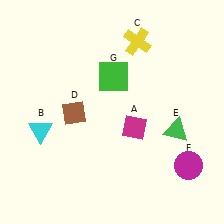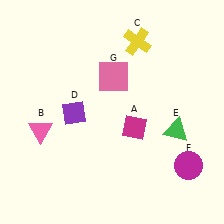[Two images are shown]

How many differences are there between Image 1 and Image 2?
There are 3 differences between the two images.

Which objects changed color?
B changed from cyan to pink. D changed from brown to purple. G changed from green to pink.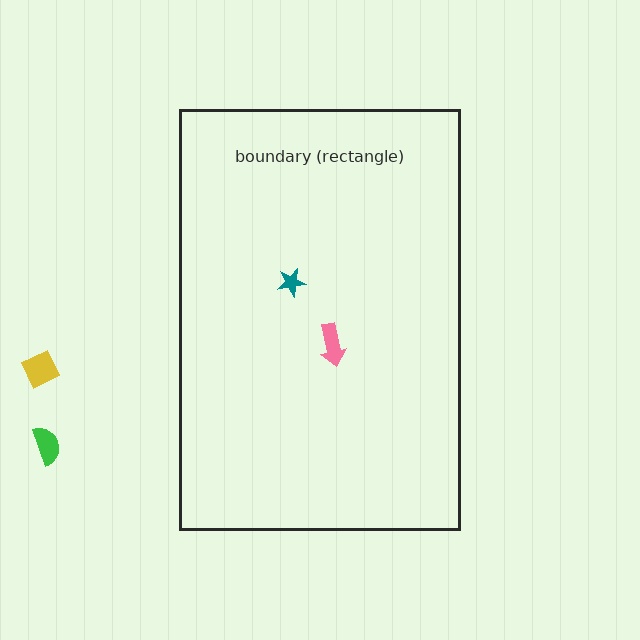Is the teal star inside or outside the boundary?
Inside.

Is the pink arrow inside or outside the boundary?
Inside.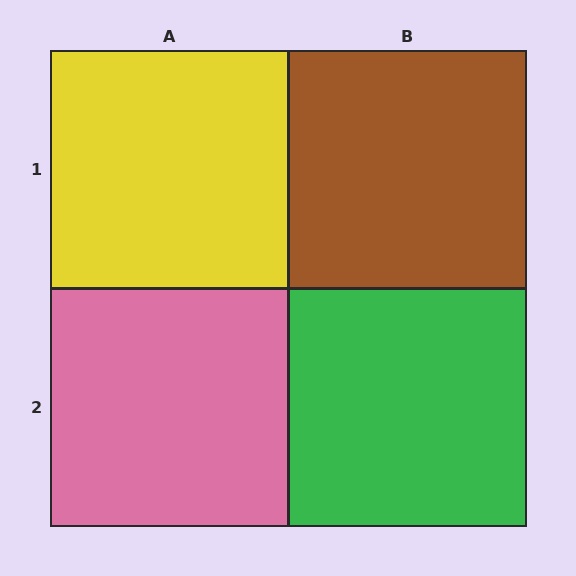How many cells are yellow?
1 cell is yellow.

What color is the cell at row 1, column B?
Brown.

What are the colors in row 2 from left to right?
Pink, green.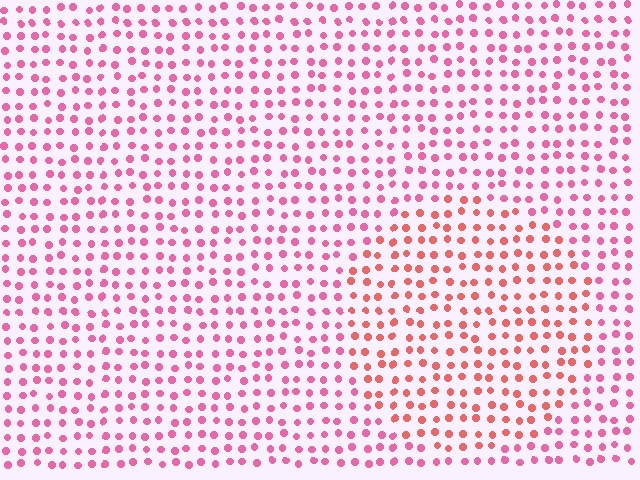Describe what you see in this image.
The image is filled with small pink elements in a uniform arrangement. A circle-shaped region is visible where the elements are tinted to a slightly different hue, forming a subtle color boundary.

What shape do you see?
I see a circle.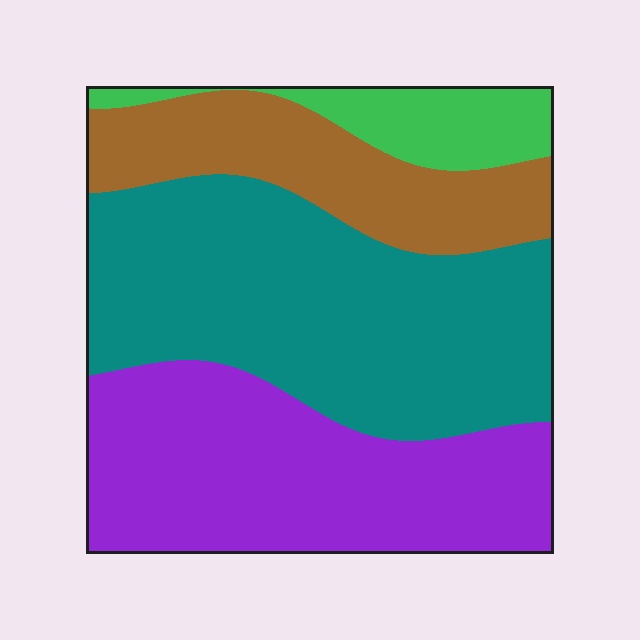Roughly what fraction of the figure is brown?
Brown covers about 20% of the figure.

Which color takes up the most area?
Teal, at roughly 40%.